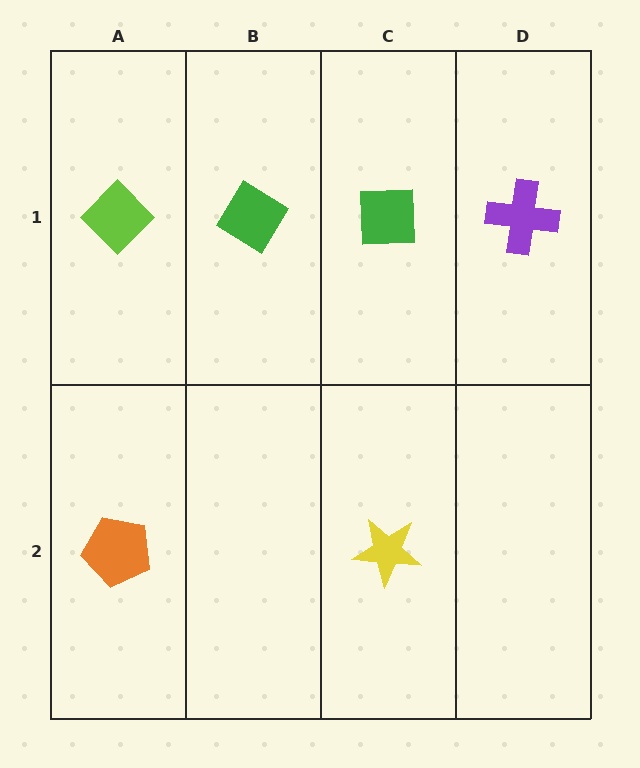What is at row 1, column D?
A purple cross.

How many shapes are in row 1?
4 shapes.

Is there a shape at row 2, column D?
No, that cell is empty.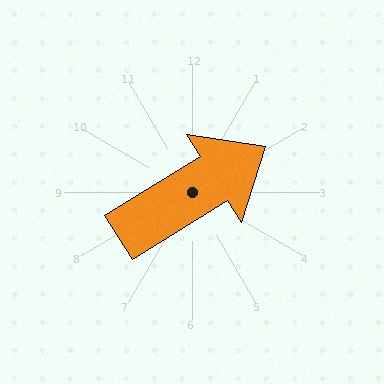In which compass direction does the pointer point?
Northeast.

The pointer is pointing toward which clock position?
Roughly 2 o'clock.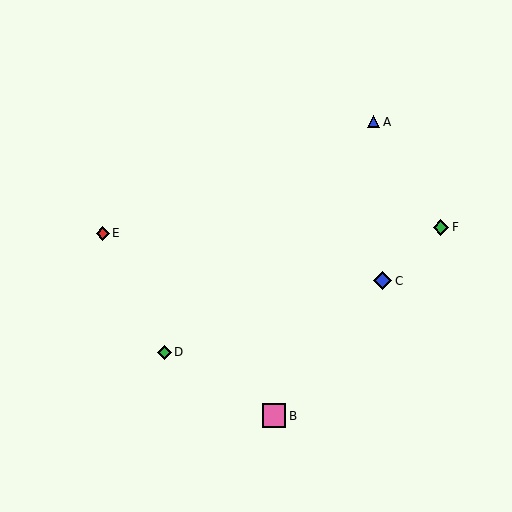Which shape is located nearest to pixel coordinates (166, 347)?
The green diamond (labeled D) at (164, 352) is nearest to that location.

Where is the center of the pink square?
The center of the pink square is at (274, 416).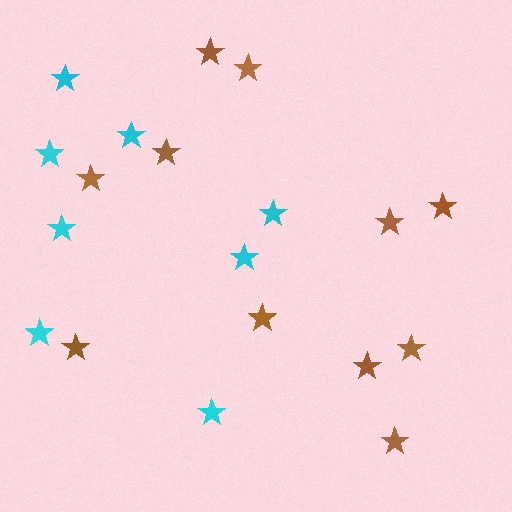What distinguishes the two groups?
There are 2 groups: one group of cyan stars (8) and one group of brown stars (11).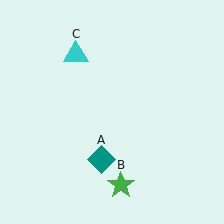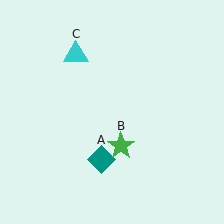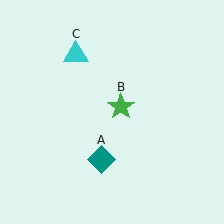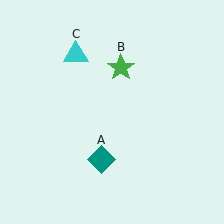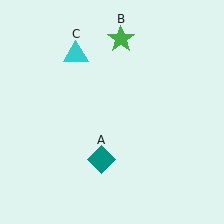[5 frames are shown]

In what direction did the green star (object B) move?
The green star (object B) moved up.